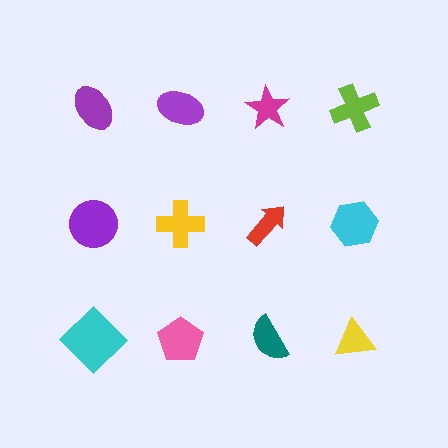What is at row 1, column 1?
A purple ellipse.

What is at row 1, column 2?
A purple ellipse.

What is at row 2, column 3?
A red arrow.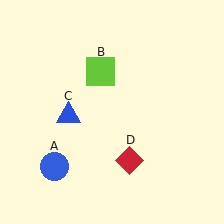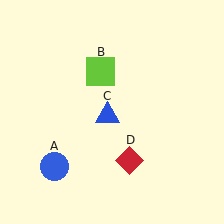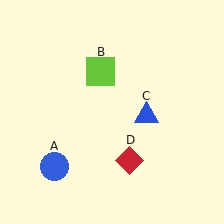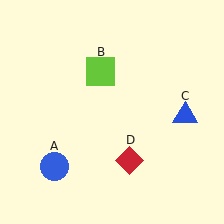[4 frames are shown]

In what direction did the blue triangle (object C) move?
The blue triangle (object C) moved right.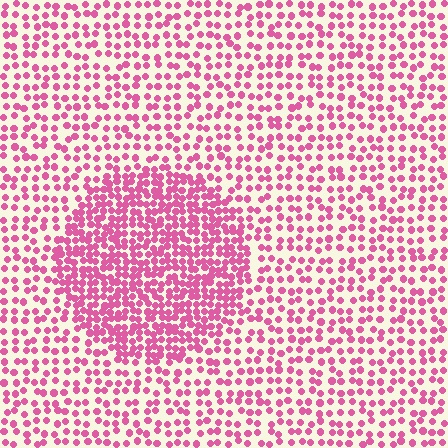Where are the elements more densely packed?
The elements are more densely packed inside the circle boundary.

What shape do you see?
I see a circle.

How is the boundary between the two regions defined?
The boundary is defined by a change in element density (approximately 2.0x ratio). All elements are the same color, size, and shape.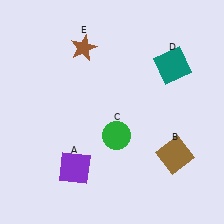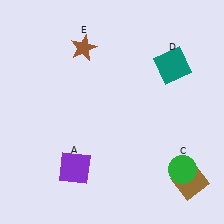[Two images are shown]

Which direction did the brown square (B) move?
The brown square (B) moved down.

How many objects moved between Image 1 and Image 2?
2 objects moved between the two images.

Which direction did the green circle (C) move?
The green circle (C) moved right.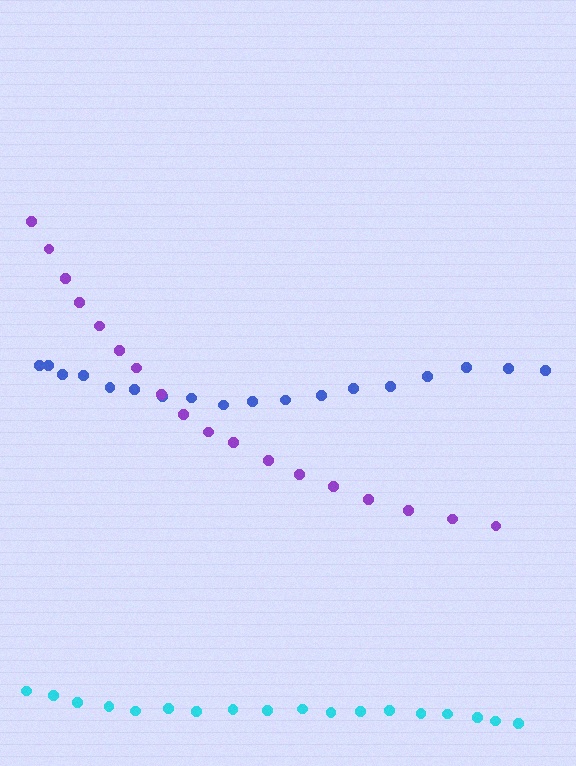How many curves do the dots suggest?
There are 3 distinct paths.